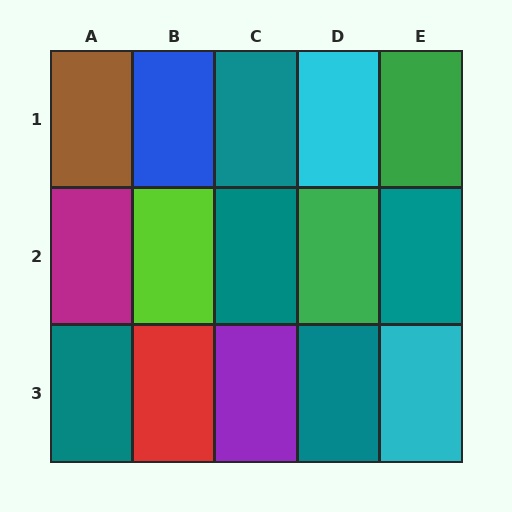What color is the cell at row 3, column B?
Red.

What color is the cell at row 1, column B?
Blue.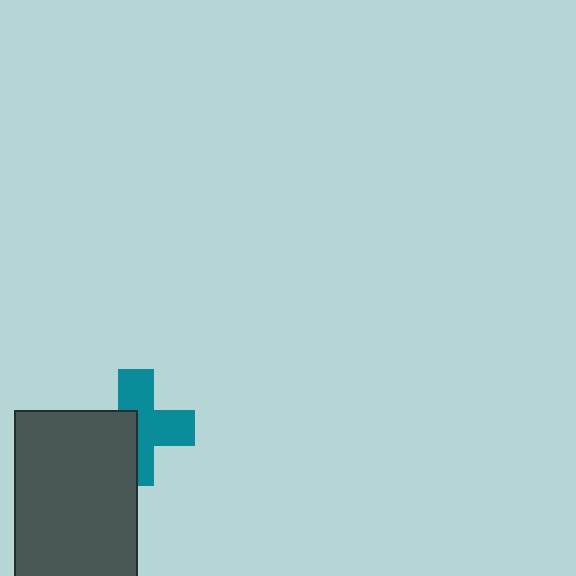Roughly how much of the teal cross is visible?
About half of it is visible (roughly 58%).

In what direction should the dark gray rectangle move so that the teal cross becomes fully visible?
The dark gray rectangle should move left. That is the shortest direction to clear the overlap and leave the teal cross fully visible.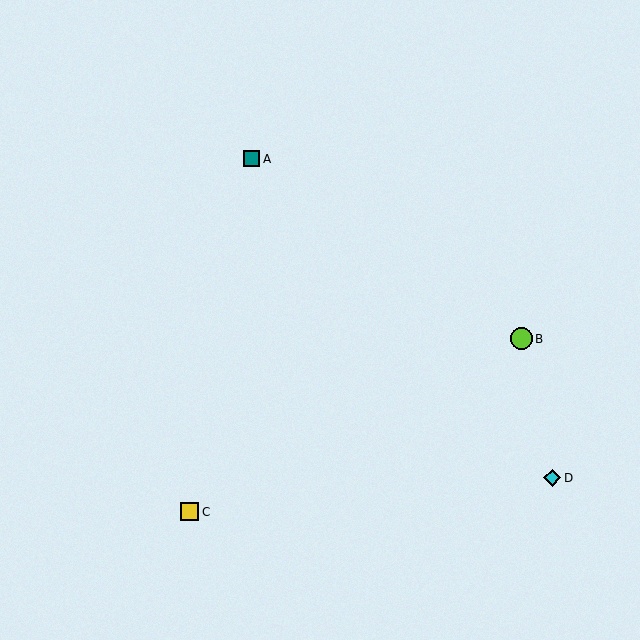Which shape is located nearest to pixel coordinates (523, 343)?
The lime circle (labeled B) at (521, 339) is nearest to that location.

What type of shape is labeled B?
Shape B is a lime circle.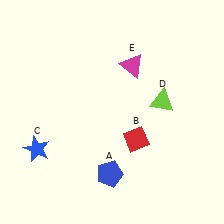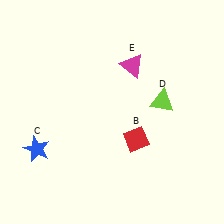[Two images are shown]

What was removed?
The blue pentagon (A) was removed in Image 2.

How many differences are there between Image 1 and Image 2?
There is 1 difference between the two images.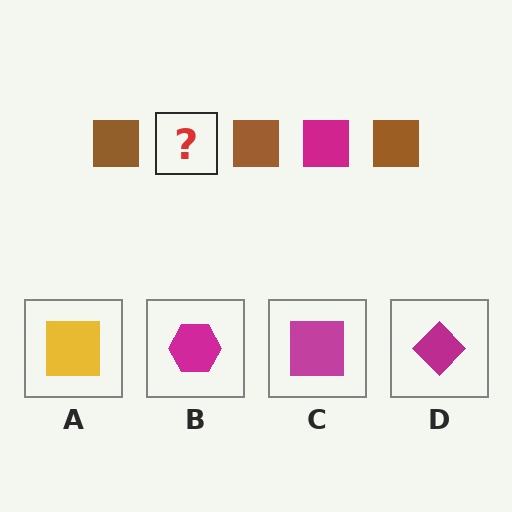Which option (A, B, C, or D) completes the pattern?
C.